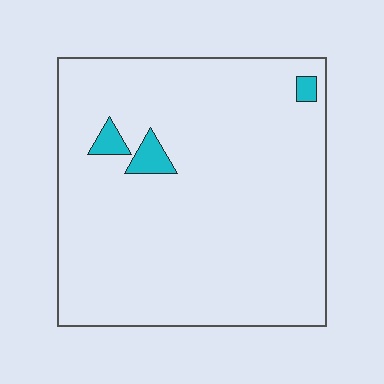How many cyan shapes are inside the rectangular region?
3.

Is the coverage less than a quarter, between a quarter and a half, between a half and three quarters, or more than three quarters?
Less than a quarter.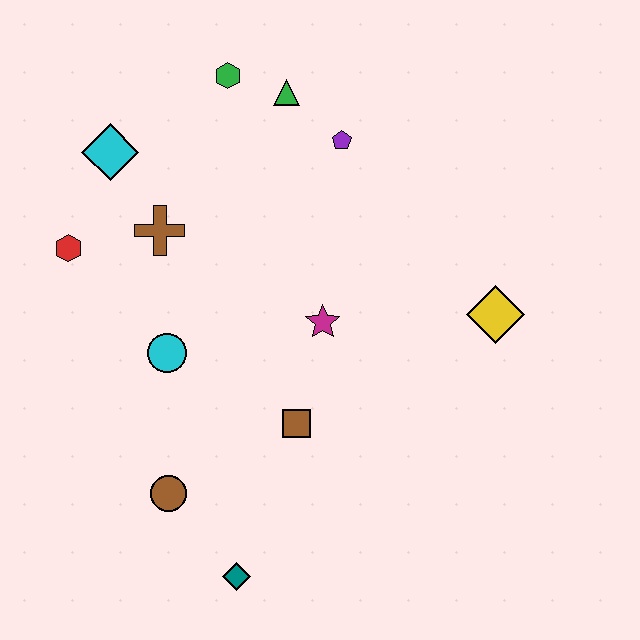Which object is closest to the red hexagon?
The brown cross is closest to the red hexagon.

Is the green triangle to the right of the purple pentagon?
No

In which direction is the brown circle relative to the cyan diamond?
The brown circle is below the cyan diamond.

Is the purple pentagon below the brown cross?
No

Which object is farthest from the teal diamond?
The green hexagon is farthest from the teal diamond.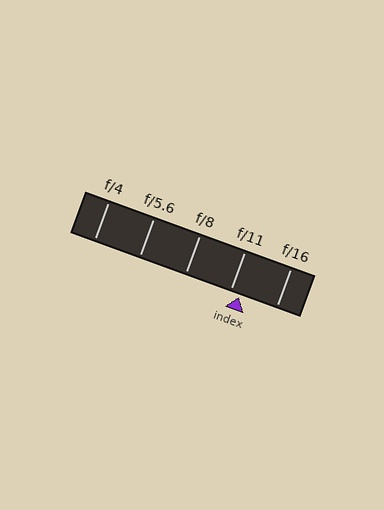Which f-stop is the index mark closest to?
The index mark is closest to f/11.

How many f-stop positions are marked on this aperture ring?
There are 5 f-stop positions marked.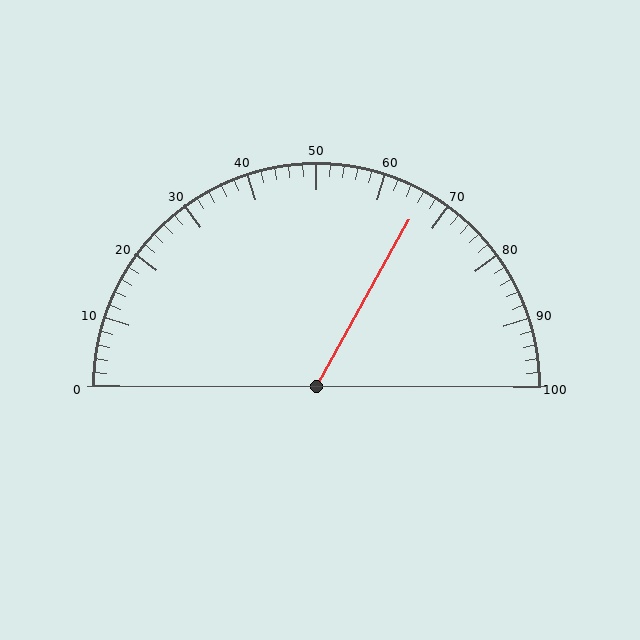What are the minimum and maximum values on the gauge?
The gauge ranges from 0 to 100.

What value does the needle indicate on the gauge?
The needle indicates approximately 66.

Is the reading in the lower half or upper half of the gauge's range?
The reading is in the upper half of the range (0 to 100).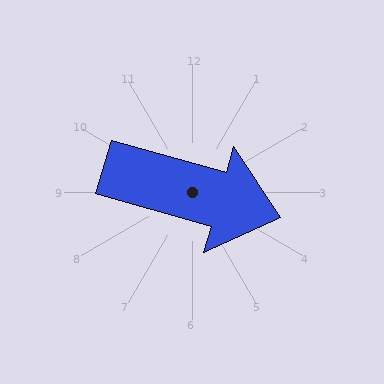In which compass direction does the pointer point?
East.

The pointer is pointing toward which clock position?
Roughly 4 o'clock.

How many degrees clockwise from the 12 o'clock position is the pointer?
Approximately 106 degrees.